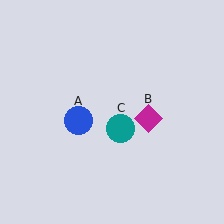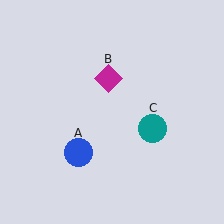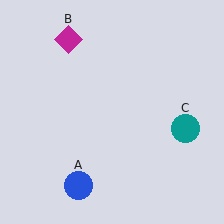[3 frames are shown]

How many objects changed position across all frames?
3 objects changed position: blue circle (object A), magenta diamond (object B), teal circle (object C).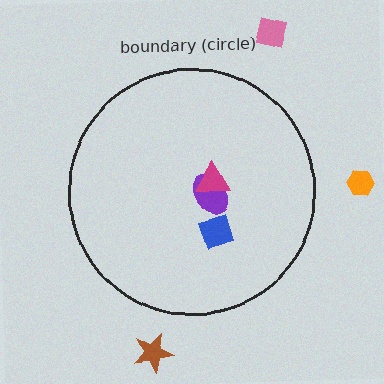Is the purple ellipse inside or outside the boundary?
Inside.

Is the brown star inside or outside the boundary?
Outside.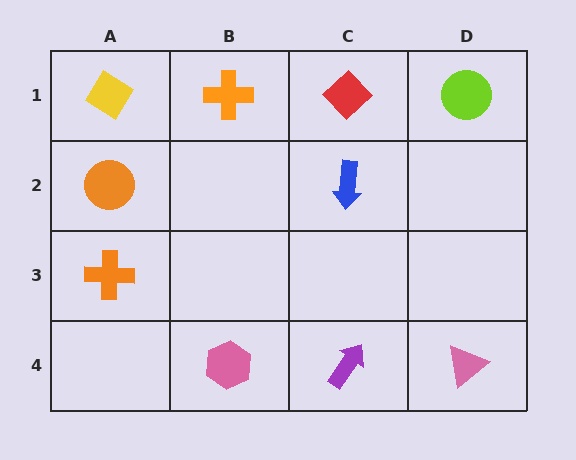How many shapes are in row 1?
4 shapes.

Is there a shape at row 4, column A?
No, that cell is empty.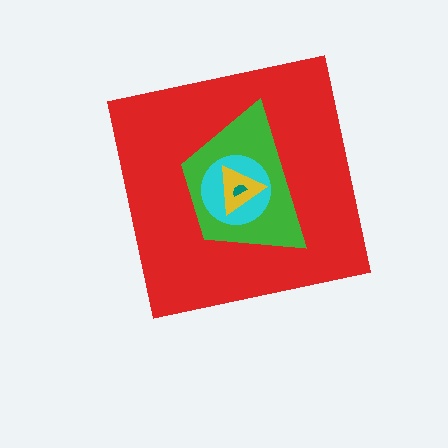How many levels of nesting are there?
5.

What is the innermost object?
The teal semicircle.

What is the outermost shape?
The red square.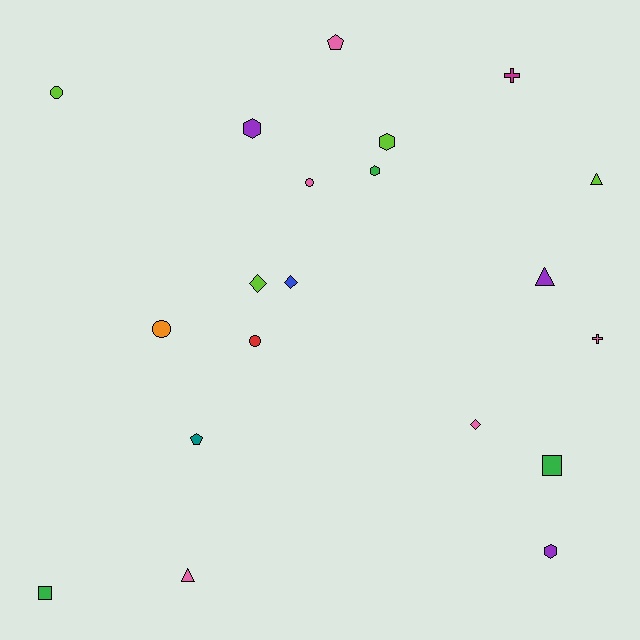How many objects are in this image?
There are 20 objects.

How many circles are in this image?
There are 4 circles.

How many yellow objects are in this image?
There are no yellow objects.